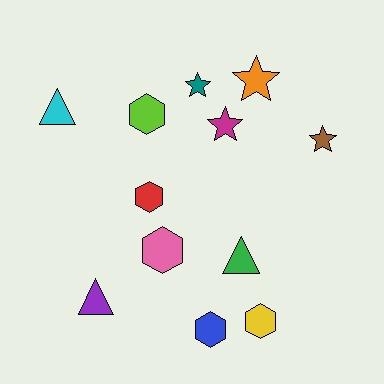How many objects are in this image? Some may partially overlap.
There are 12 objects.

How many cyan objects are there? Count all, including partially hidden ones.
There is 1 cyan object.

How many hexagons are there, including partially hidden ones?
There are 5 hexagons.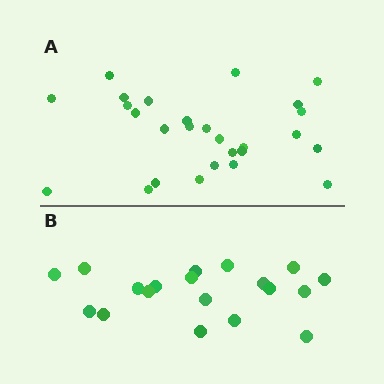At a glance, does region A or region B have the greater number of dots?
Region A (the top region) has more dots.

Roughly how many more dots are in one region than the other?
Region A has roughly 8 or so more dots than region B.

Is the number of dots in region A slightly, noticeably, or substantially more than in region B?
Region A has noticeably more, but not dramatically so. The ratio is roughly 1.4 to 1.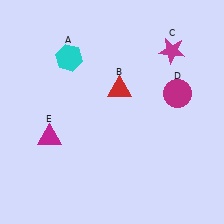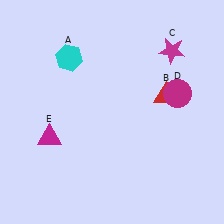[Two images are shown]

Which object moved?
The red triangle (B) moved right.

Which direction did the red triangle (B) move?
The red triangle (B) moved right.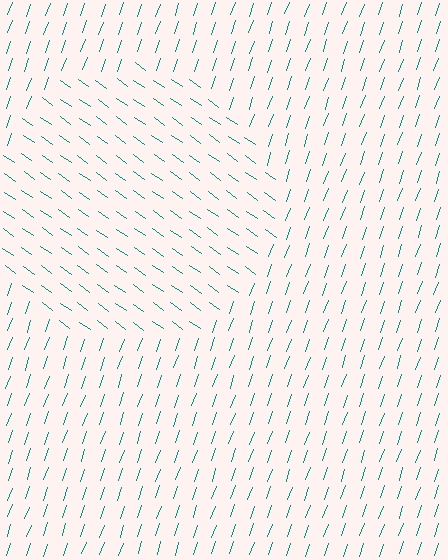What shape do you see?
I see a circle.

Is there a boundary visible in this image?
Yes, there is a texture boundary formed by a change in line orientation.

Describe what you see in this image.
The image is filled with small teal line segments. A circle region in the image has lines oriented differently from the surrounding lines, creating a visible texture boundary.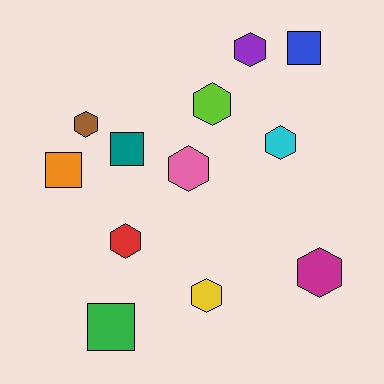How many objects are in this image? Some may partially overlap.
There are 12 objects.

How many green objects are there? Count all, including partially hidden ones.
There is 1 green object.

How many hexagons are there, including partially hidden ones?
There are 8 hexagons.